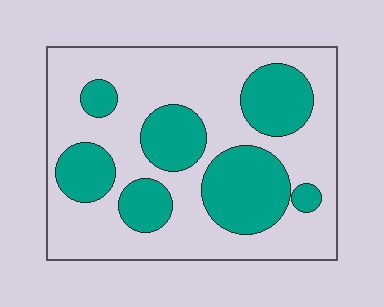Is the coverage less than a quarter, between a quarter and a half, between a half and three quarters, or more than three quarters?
Between a quarter and a half.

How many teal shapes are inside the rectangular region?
7.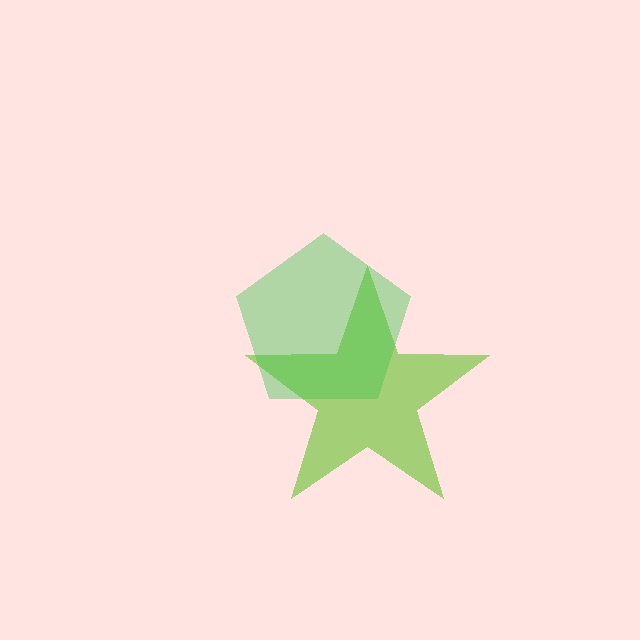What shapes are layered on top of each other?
The layered shapes are: a lime star, a green pentagon.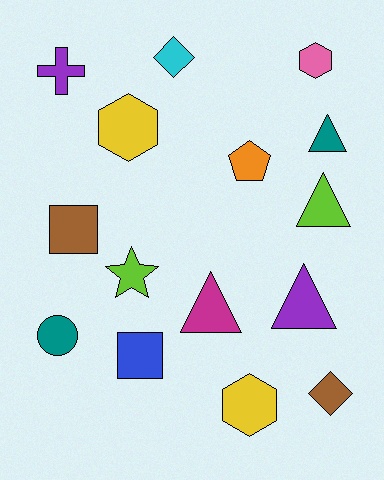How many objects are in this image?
There are 15 objects.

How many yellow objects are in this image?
There are 2 yellow objects.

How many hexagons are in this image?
There are 3 hexagons.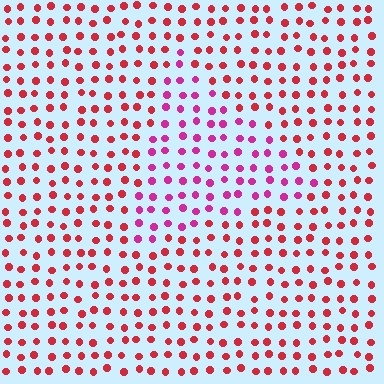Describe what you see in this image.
The image is filled with small red elements in a uniform arrangement. A triangle-shaped region is visible where the elements are tinted to a slightly different hue, forming a subtle color boundary.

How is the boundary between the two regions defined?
The boundary is defined purely by a slight shift in hue (about 35 degrees). Spacing, size, and orientation are identical on both sides.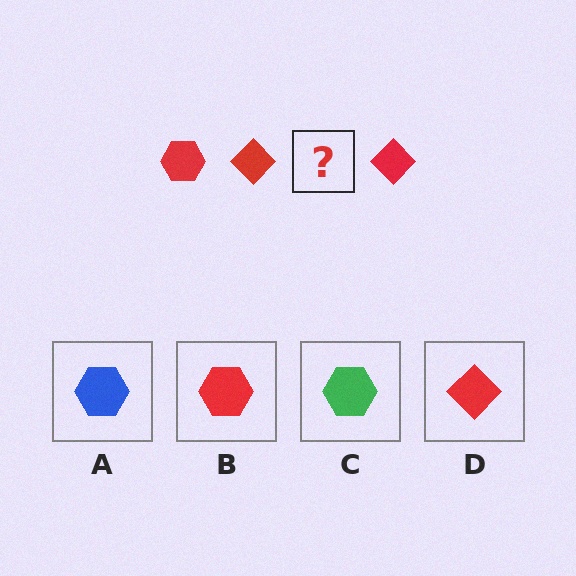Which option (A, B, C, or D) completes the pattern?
B.